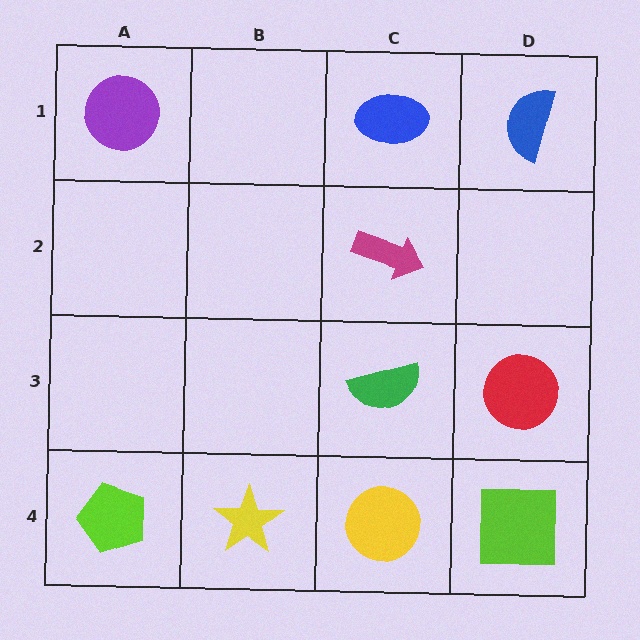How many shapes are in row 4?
4 shapes.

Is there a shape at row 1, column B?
No, that cell is empty.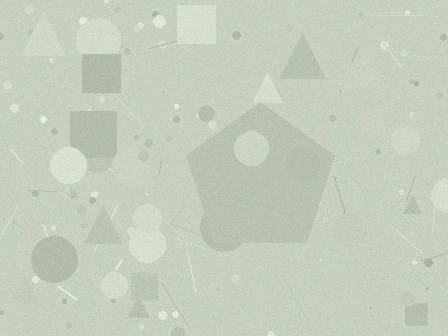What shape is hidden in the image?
A pentagon is hidden in the image.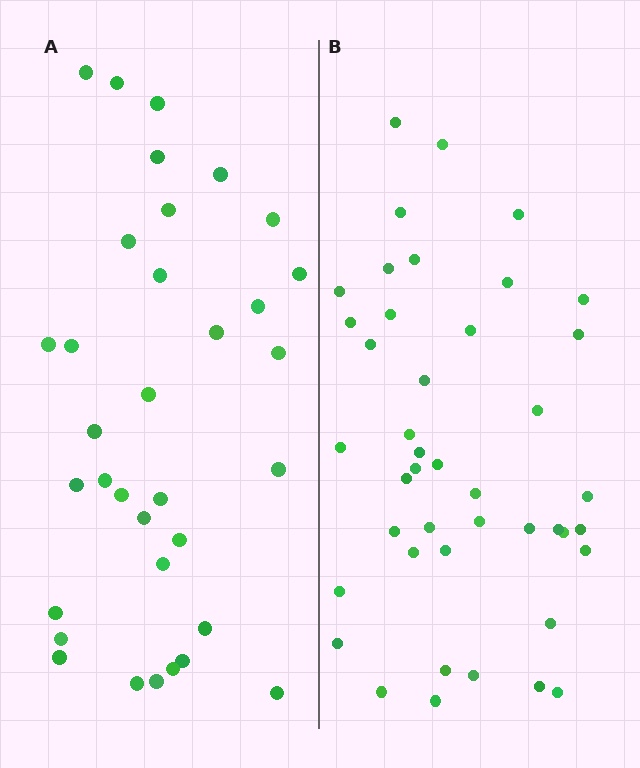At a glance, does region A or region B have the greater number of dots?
Region B (the right region) has more dots.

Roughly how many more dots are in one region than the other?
Region B has roughly 8 or so more dots than region A.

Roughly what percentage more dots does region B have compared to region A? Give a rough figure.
About 25% more.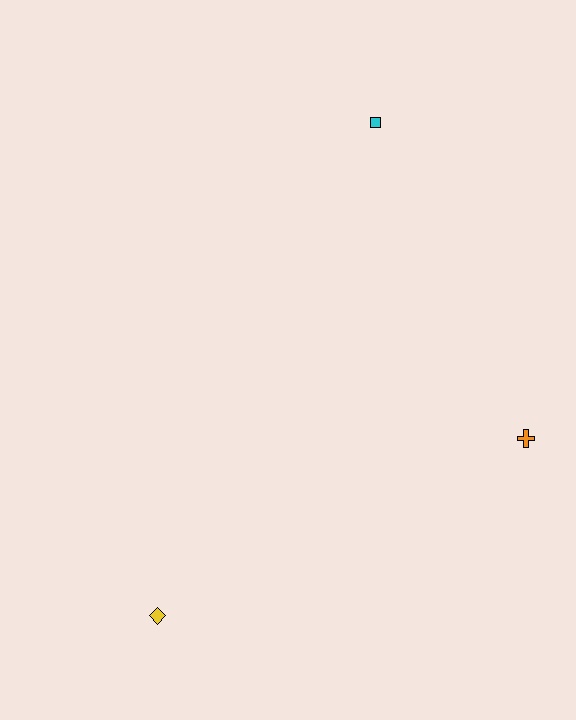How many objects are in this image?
There are 3 objects.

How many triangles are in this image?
There are no triangles.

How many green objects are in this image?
There are no green objects.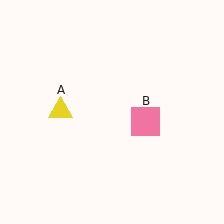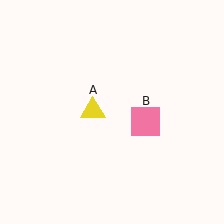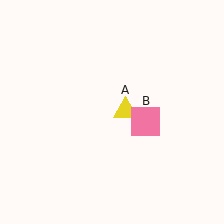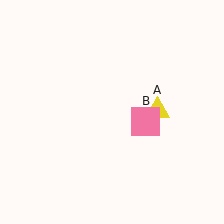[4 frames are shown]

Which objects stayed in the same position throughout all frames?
Pink square (object B) remained stationary.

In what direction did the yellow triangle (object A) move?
The yellow triangle (object A) moved right.